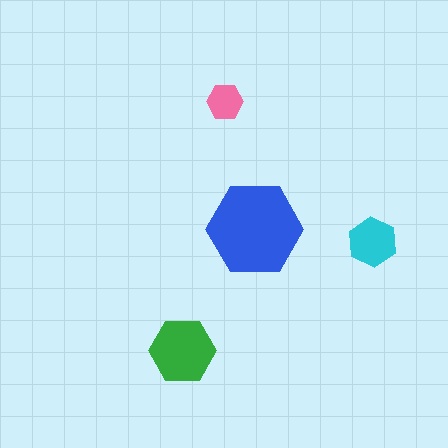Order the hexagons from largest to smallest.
the blue one, the green one, the cyan one, the pink one.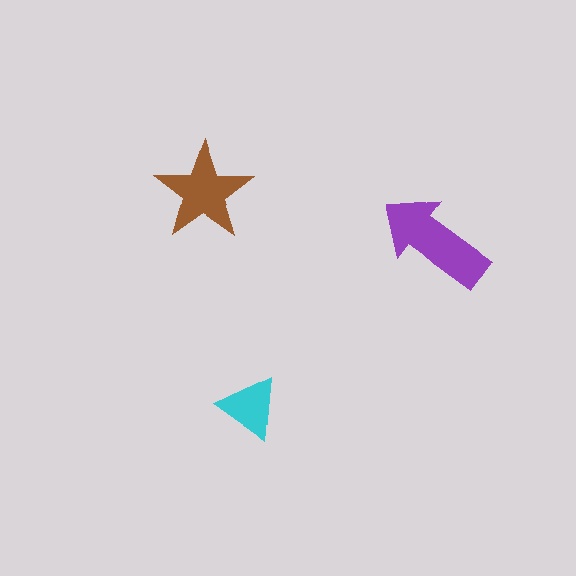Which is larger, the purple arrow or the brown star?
The purple arrow.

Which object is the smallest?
The cyan triangle.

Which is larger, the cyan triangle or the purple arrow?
The purple arrow.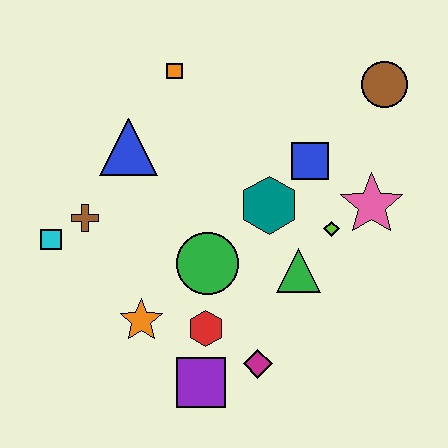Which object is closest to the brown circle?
The blue square is closest to the brown circle.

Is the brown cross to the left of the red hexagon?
Yes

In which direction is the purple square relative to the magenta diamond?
The purple square is to the left of the magenta diamond.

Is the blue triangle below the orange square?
Yes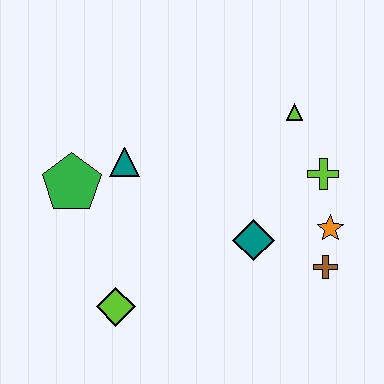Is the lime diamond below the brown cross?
Yes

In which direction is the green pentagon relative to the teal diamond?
The green pentagon is to the left of the teal diamond.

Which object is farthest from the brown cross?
The green pentagon is farthest from the brown cross.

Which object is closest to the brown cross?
The orange star is closest to the brown cross.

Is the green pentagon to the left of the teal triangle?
Yes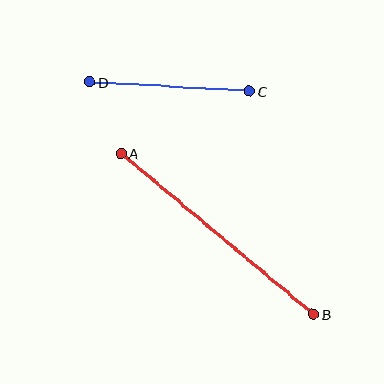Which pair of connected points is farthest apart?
Points A and B are farthest apart.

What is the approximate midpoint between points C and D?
The midpoint is at approximately (169, 87) pixels.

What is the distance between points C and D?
The distance is approximately 160 pixels.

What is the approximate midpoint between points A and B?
The midpoint is at approximately (217, 234) pixels.